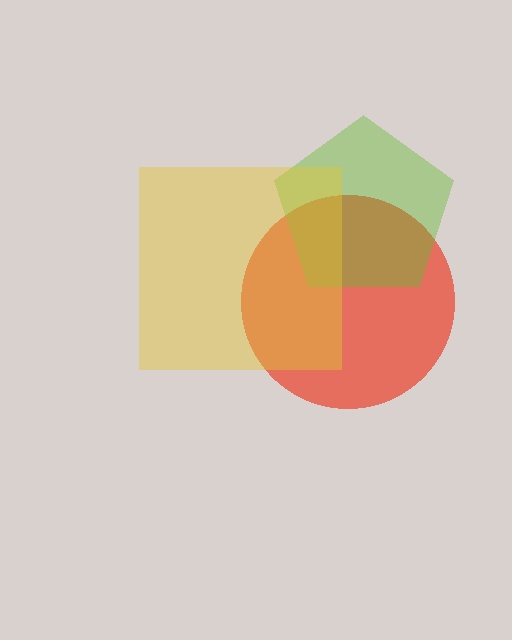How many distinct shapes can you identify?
There are 3 distinct shapes: a red circle, a lime pentagon, a yellow square.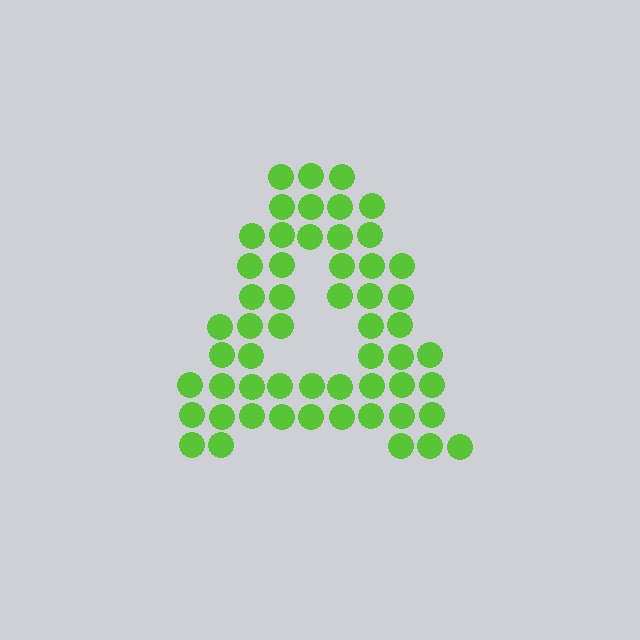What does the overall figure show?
The overall figure shows the letter A.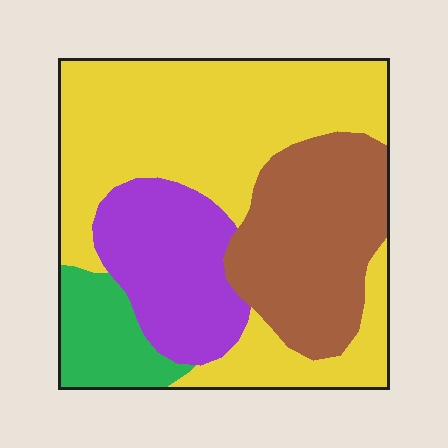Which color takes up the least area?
Green, at roughly 10%.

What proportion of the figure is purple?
Purple covers roughly 20% of the figure.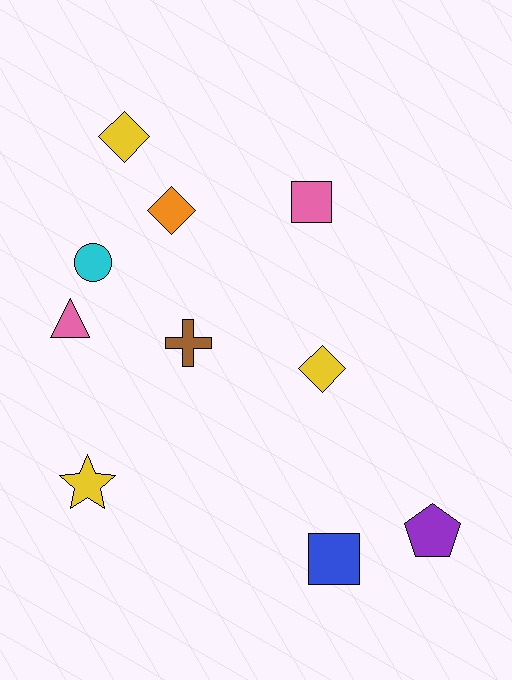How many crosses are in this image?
There is 1 cross.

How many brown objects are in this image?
There is 1 brown object.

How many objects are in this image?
There are 10 objects.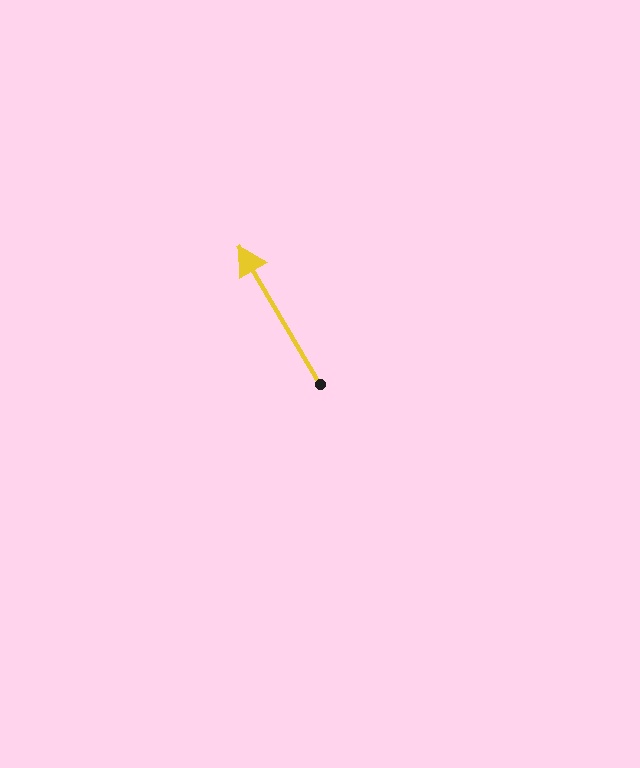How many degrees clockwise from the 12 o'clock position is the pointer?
Approximately 330 degrees.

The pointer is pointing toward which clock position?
Roughly 11 o'clock.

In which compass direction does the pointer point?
Northwest.